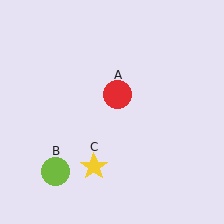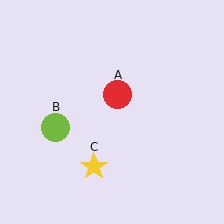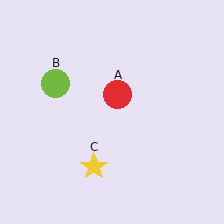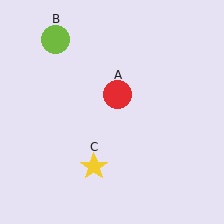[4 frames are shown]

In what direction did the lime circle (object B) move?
The lime circle (object B) moved up.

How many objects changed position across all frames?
1 object changed position: lime circle (object B).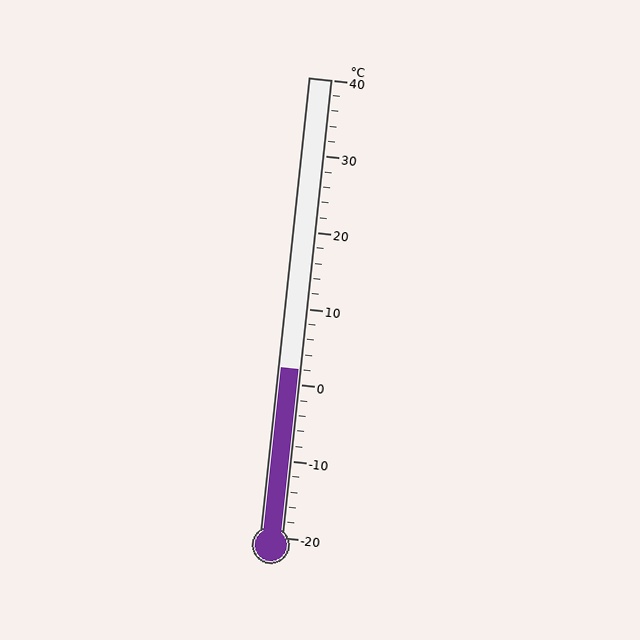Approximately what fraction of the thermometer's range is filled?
The thermometer is filled to approximately 35% of its range.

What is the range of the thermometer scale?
The thermometer scale ranges from -20°C to 40°C.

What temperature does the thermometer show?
The thermometer shows approximately 2°C.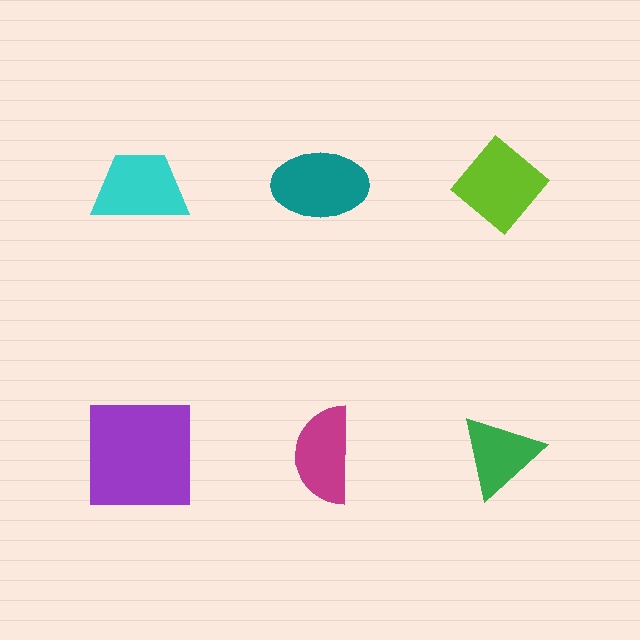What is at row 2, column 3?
A green triangle.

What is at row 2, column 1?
A purple square.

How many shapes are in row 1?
3 shapes.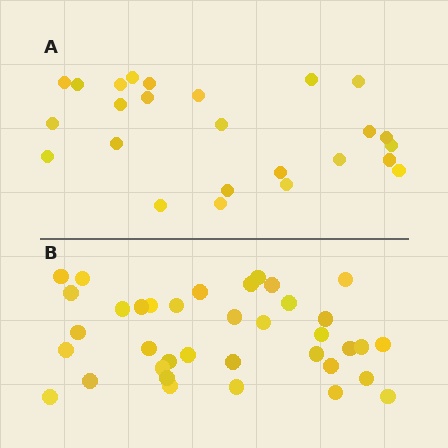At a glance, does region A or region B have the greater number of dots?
Region B (the bottom region) has more dots.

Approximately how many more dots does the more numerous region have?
Region B has roughly 12 or so more dots than region A.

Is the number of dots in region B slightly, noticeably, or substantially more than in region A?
Region B has substantially more. The ratio is roughly 1.5 to 1.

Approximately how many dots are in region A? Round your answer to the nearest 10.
About 20 dots. (The exact count is 25, which rounds to 20.)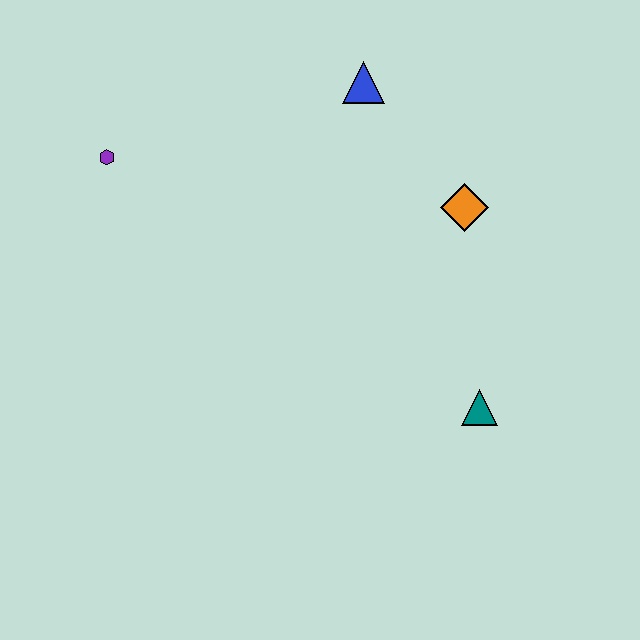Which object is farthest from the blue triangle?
The teal triangle is farthest from the blue triangle.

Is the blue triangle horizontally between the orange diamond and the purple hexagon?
Yes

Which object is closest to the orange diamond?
The blue triangle is closest to the orange diamond.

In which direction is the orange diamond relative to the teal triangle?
The orange diamond is above the teal triangle.